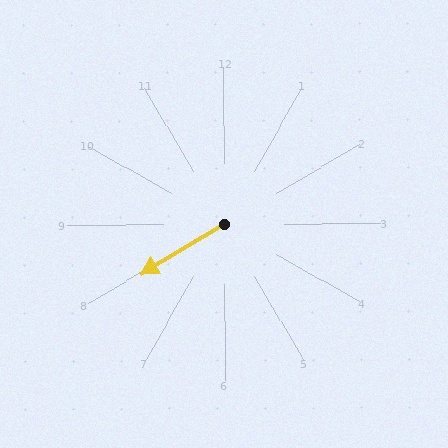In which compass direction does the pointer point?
Southwest.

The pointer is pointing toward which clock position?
Roughly 8 o'clock.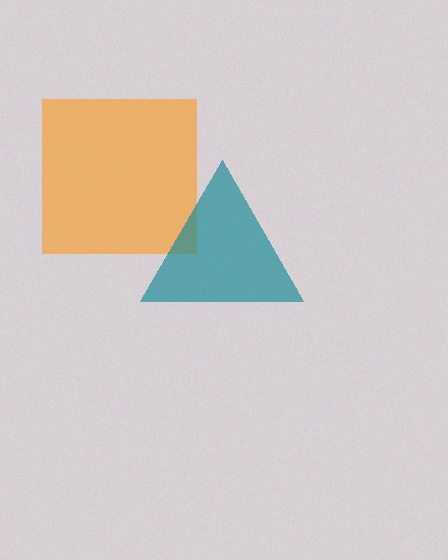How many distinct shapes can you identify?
There are 2 distinct shapes: an orange square, a teal triangle.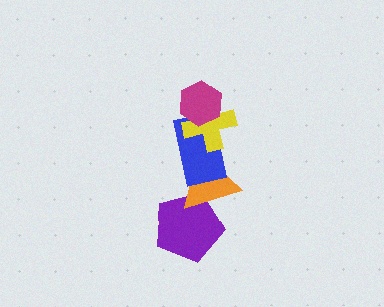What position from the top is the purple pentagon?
The purple pentagon is 5th from the top.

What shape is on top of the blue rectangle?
The yellow cross is on top of the blue rectangle.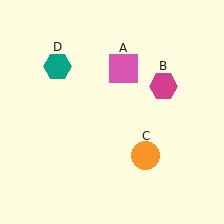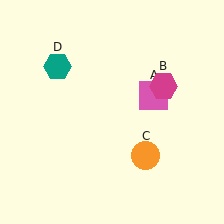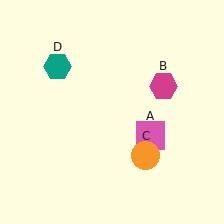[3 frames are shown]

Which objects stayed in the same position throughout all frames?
Magenta hexagon (object B) and orange circle (object C) and teal hexagon (object D) remained stationary.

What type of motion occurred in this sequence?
The pink square (object A) rotated clockwise around the center of the scene.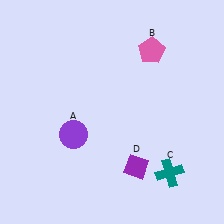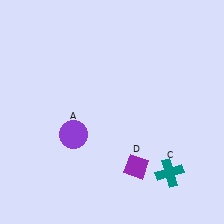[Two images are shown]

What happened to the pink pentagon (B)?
The pink pentagon (B) was removed in Image 2. It was in the top-right area of Image 1.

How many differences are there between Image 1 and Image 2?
There is 1 difference between the two images.